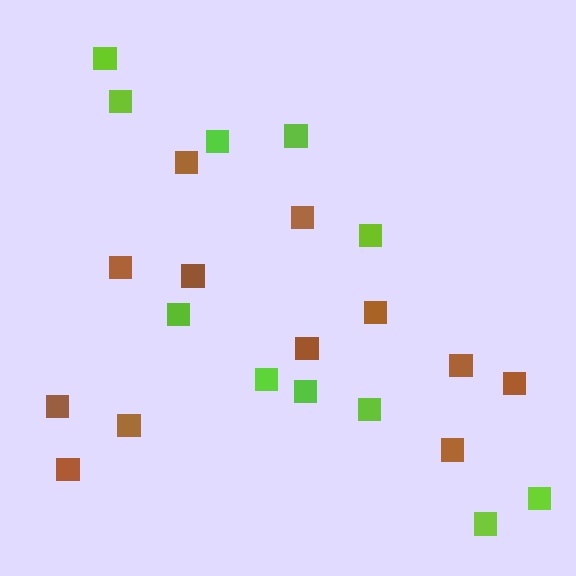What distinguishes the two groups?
There are 2 groups: one group of brown squares (12) and one group of lime squares (11).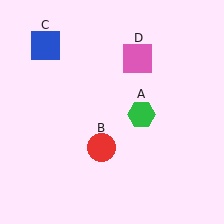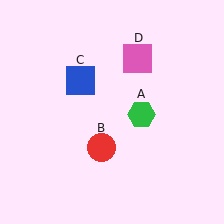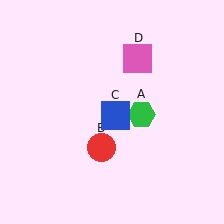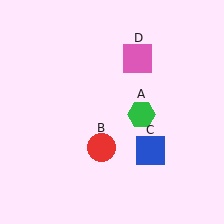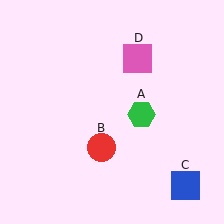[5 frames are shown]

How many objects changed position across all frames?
1 object changed position: blue square (object C).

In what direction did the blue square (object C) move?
The blue square (object C) moved down and to the right.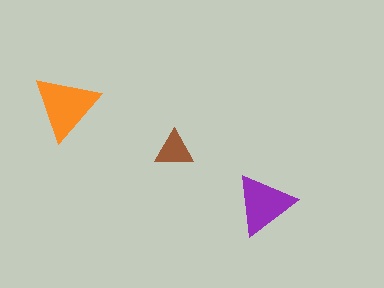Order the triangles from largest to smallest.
the orange one, the purple one, the brown one.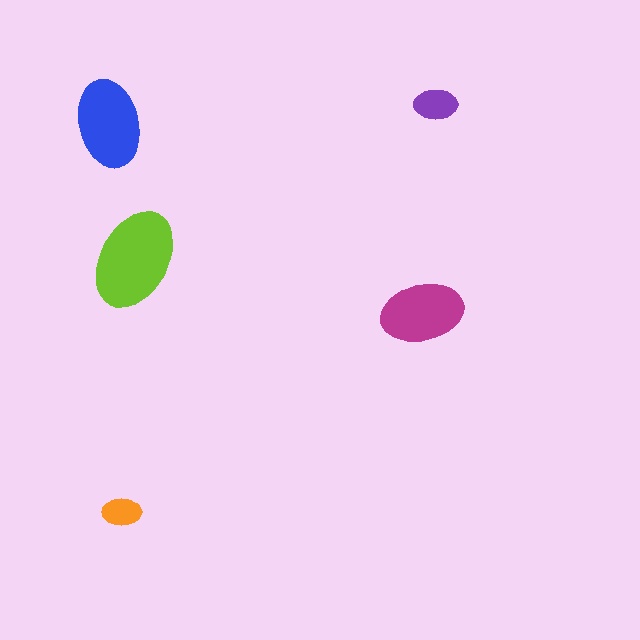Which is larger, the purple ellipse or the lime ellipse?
The lime one.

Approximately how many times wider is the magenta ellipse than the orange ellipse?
About 2 times wider.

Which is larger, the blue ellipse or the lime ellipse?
The lime one.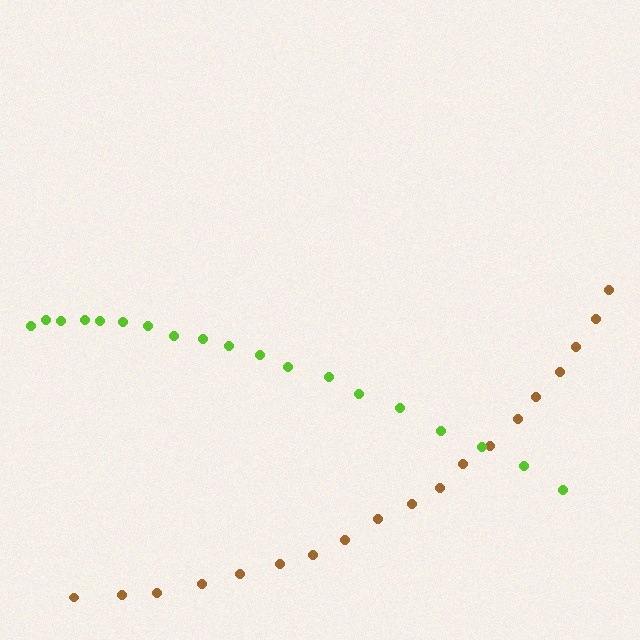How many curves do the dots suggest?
There are 2 distinct paths.